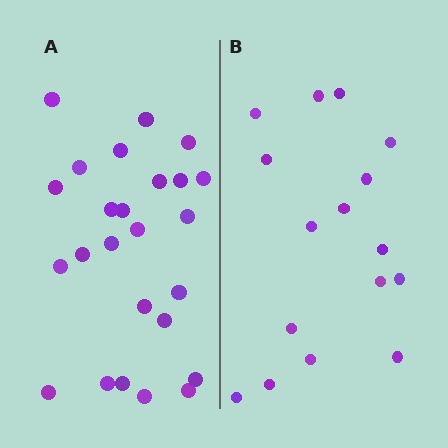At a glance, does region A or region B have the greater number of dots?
Region A (the left region) has more dots.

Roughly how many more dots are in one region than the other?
Region A has roughly 8 or so more dots than region B.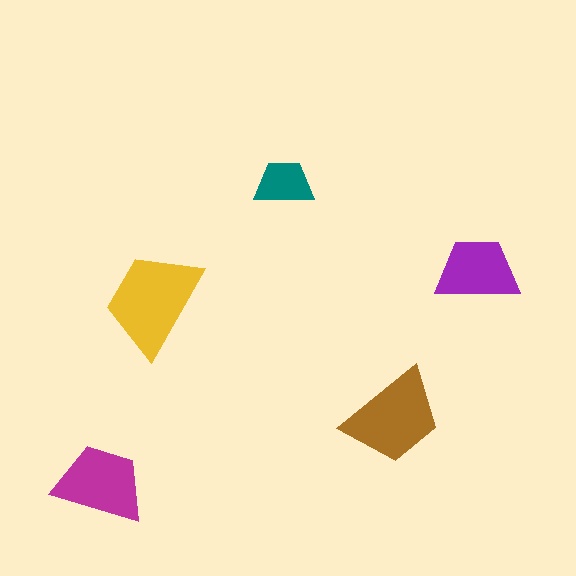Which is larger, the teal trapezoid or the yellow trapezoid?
The yellow one.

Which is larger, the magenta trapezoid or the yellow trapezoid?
The yellow one.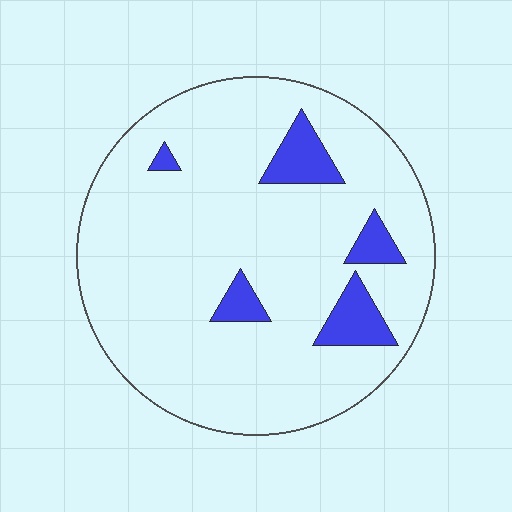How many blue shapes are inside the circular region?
5.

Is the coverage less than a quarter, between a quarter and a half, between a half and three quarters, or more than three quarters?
Less than a quarter.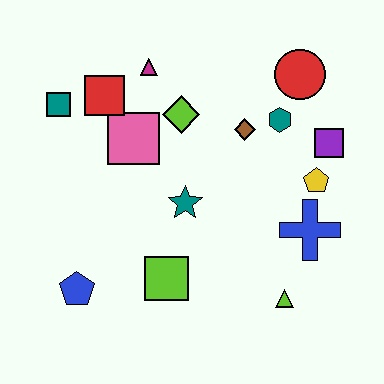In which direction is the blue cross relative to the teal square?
The blue cross is to the right of the teal square.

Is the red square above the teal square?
Yes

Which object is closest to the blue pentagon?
The lime square is closest to the blue pentagon.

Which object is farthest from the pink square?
The lime triangle is farthest from the pink square.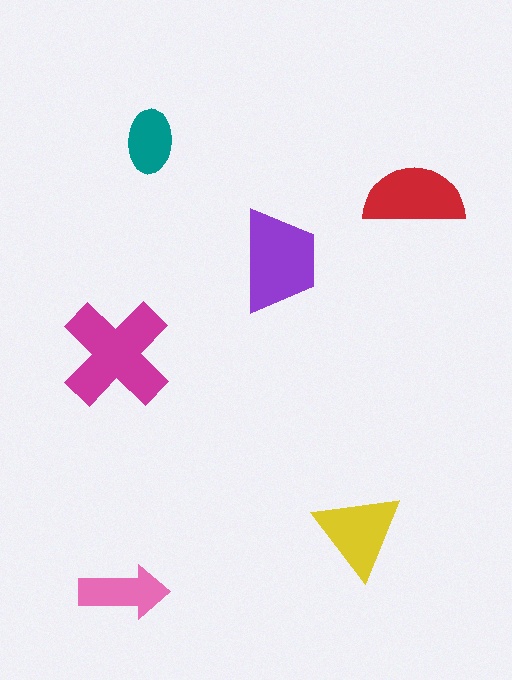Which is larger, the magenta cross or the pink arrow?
The magenta cross.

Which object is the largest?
The magenta cross.